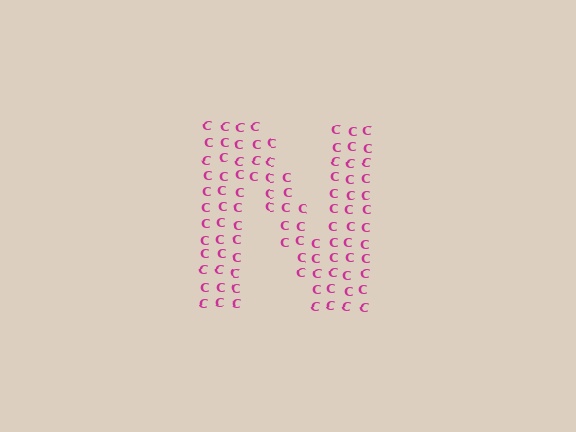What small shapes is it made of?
It is made of small letter C's.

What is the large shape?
The large shape is the letter N.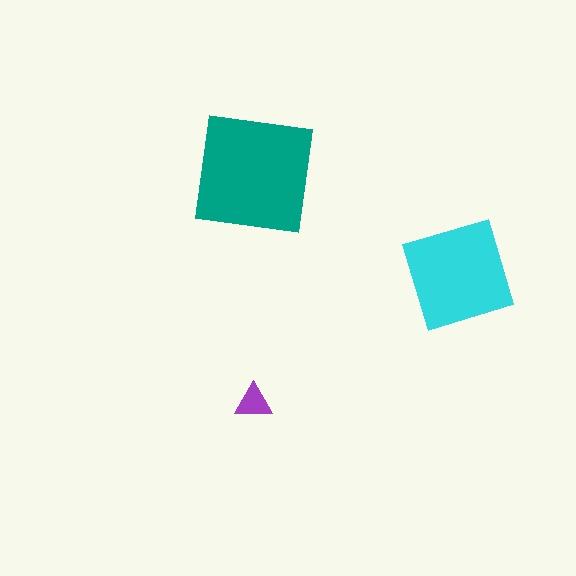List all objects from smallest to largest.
The purple triangle, the cyan diamond, the teal square.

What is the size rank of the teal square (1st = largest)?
1st.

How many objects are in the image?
There are 3 objects in the image.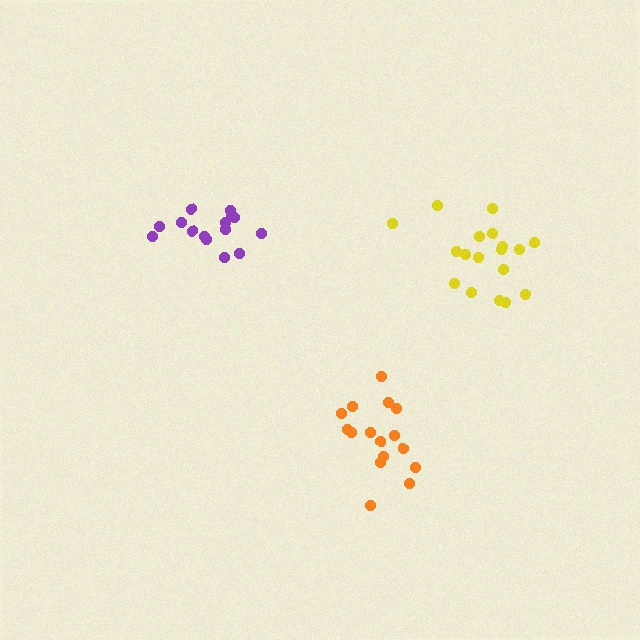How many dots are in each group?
Group 1: 15 dots, Group 2: 16 dots, Group 3: 18 dots (49 total).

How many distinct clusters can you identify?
There are 3 distinct clusters.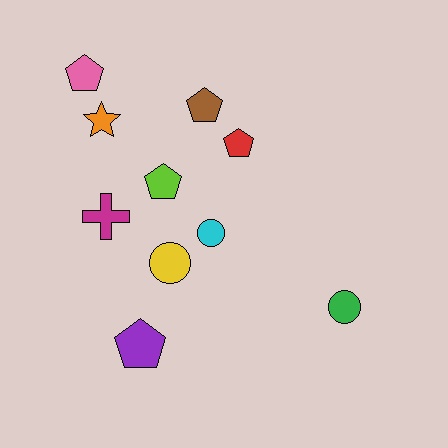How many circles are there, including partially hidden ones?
There are 3 circles.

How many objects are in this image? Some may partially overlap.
There are 10 objects.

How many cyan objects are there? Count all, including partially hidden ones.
There is 1 cyan object.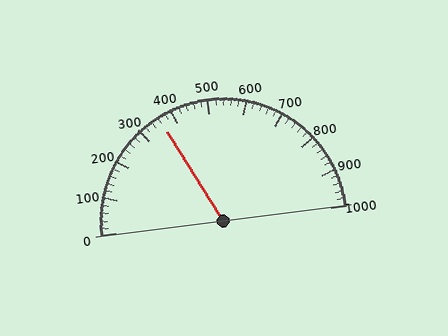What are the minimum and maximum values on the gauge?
The gauge ranges from 0 to 1000.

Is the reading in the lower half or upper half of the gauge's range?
The reading is in the lower half of the range (0 to 1000).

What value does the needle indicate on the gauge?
The needle indicates approximately 360.